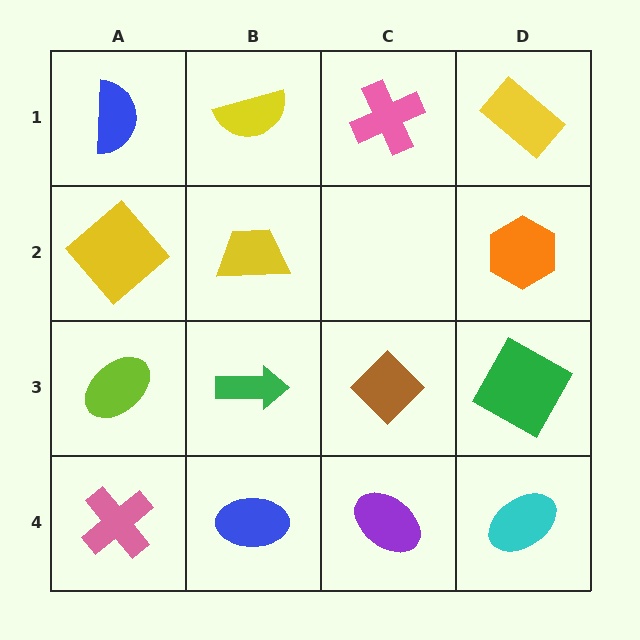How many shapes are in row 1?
4 shapes.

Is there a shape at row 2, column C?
No, that cell is empty.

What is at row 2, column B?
A yellow trapezoid.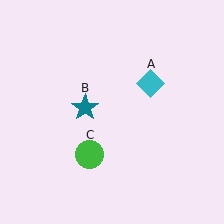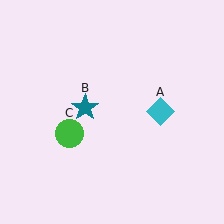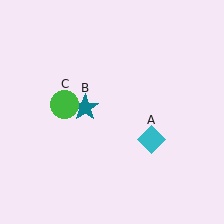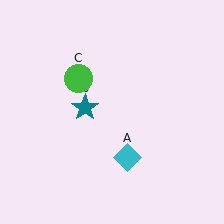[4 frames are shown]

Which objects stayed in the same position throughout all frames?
Teal star (object B) remained stationary.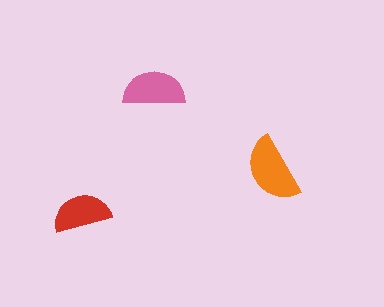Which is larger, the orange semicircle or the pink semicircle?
The orange one.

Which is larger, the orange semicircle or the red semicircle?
The orange one.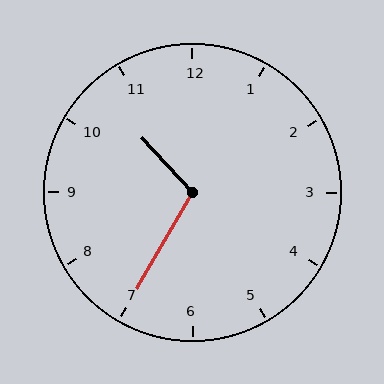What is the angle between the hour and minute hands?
Approximately 108 degrees.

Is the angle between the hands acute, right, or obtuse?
It is obtuse.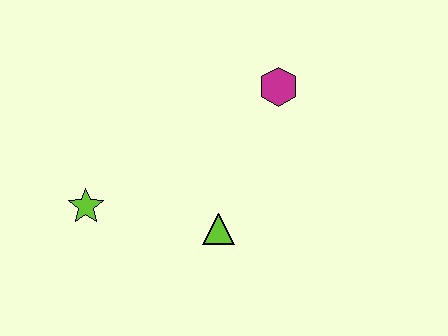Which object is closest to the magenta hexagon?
The lime triangle is closest to the magenta hexagon.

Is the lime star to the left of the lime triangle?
Yes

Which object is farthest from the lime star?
The magenta hexagon is farthest from the lime star.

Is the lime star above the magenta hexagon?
No